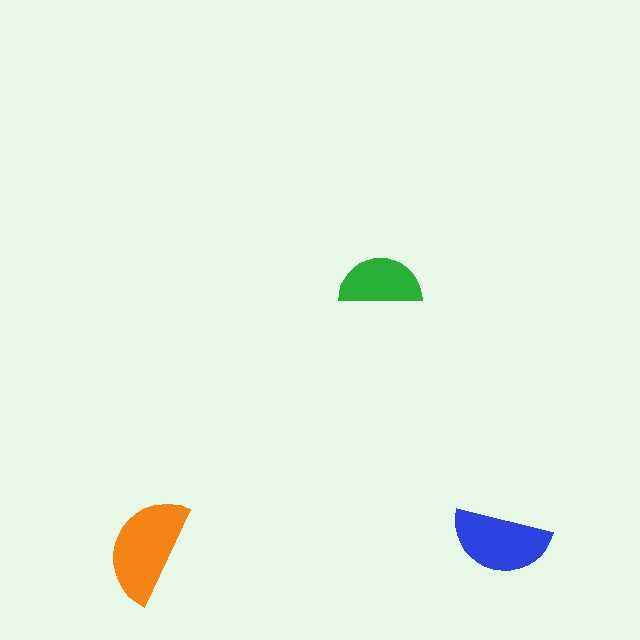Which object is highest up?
The green semicircle is topmost.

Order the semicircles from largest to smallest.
the orange one, the blue one, the green one.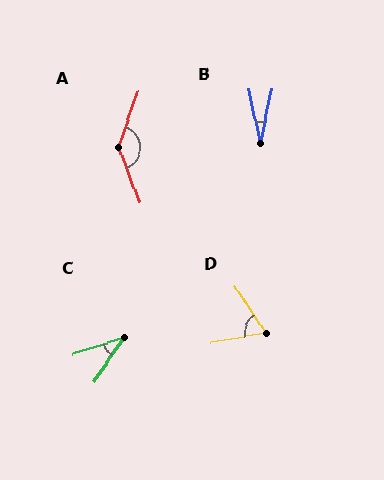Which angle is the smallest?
B, at approximately 23 degrees.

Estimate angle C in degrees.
Approximately 38 degrees.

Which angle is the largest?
A, at approximately 141 degrees.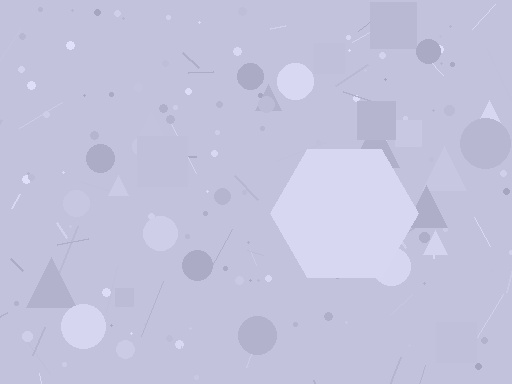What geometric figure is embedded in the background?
A hexagon is embedded in the background.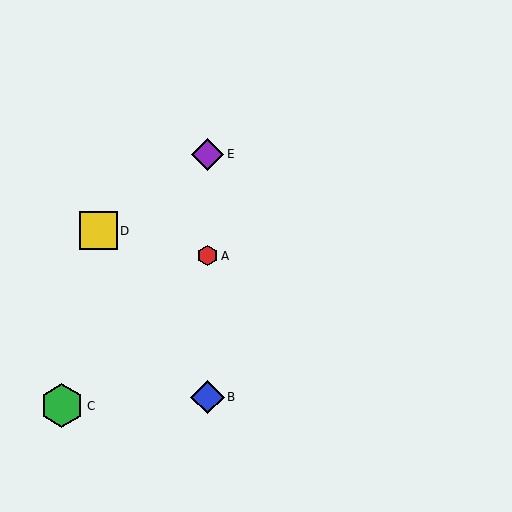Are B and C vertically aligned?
No, B is at x≈208 and C is at x≈62.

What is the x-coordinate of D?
Object D is at x≈99.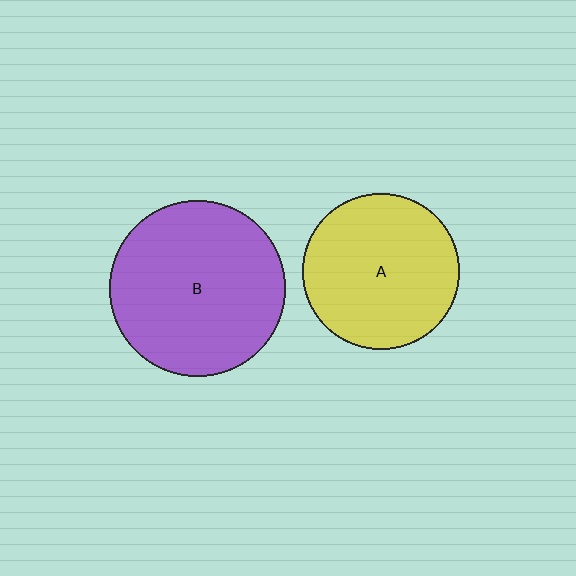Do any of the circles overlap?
No, none of the circles overlap.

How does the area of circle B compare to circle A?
Approximately 1.3 times.